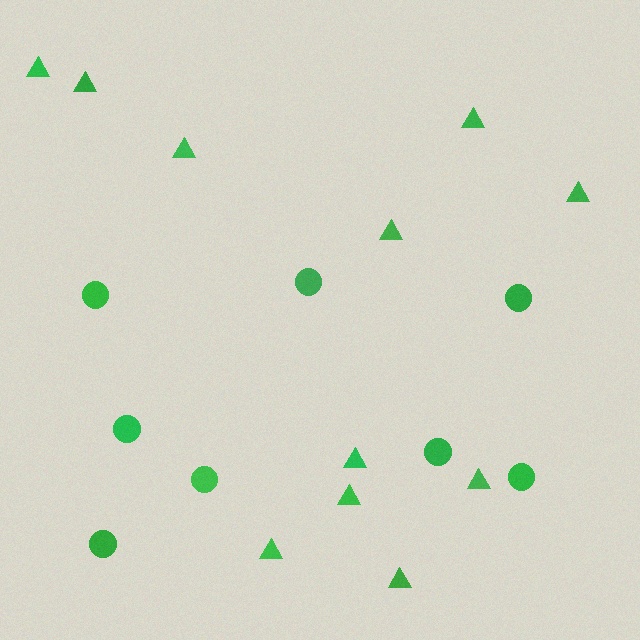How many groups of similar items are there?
There are 2 groups: one group of circles (8) and one group of triangles (11).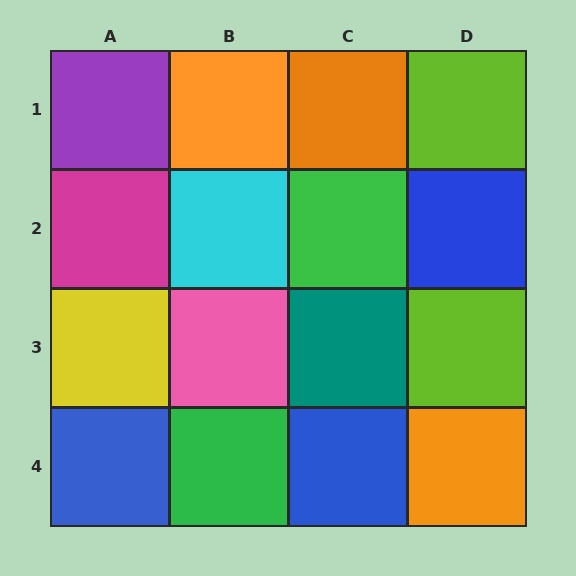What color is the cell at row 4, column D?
Orange.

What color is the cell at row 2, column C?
Green.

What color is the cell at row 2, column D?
Blue.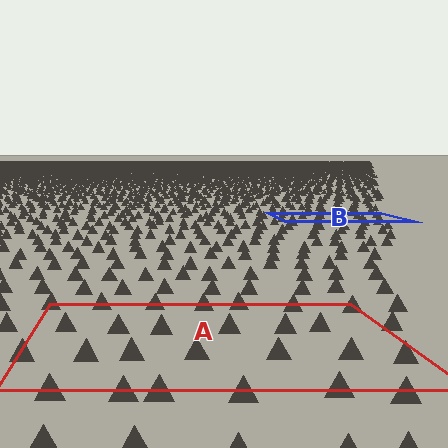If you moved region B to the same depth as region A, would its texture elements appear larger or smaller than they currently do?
They would appear larger. At a closer depth, the same texture elements are projected at a bigger on-screen size.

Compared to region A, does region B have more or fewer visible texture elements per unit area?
Region B has more texture elements per unit area — they are packed more densely because it is farther away.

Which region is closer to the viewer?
Region A is closer. The texture elements there are larger and more spread out.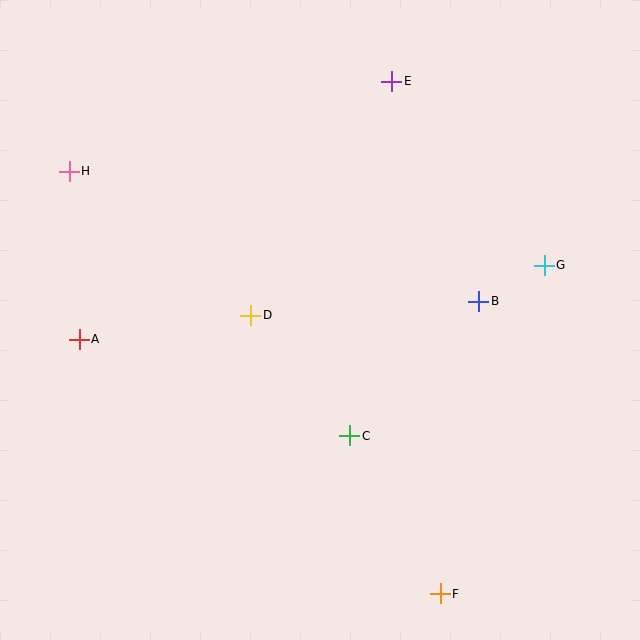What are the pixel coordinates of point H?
Point H is at (69, 171).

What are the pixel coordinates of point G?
Point G is at (544, 265).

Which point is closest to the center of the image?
Point D at (251, 316) is closest to the center.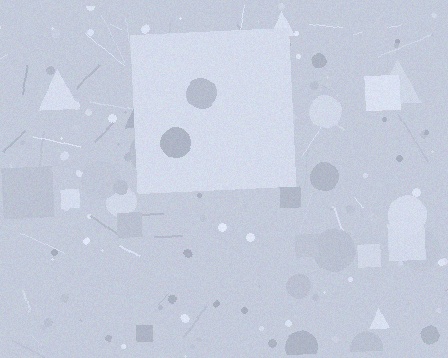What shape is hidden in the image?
A square is hidden in the image.